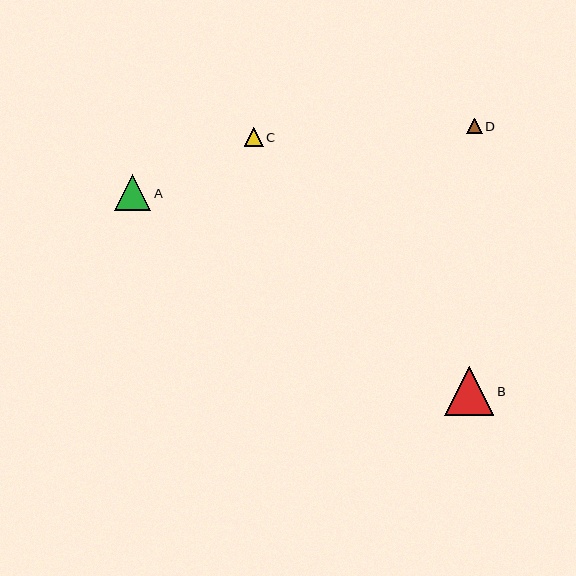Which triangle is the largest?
Triangle B is the largest with a size of approximately 49 pixels.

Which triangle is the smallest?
Triangle D is the smallest with a size of approximately 15 pixels.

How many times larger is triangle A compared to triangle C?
Triangle A is approximately 2.0 times the size of triangle C.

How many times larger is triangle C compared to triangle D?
Triangle C is approximately 1.2 times the size of triangle D.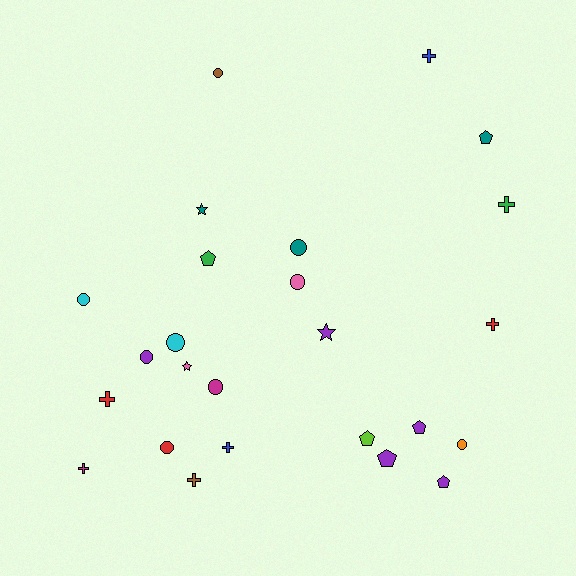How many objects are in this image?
There are 25 objects.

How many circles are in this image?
There are 9 circles.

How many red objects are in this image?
There are 3 red objects.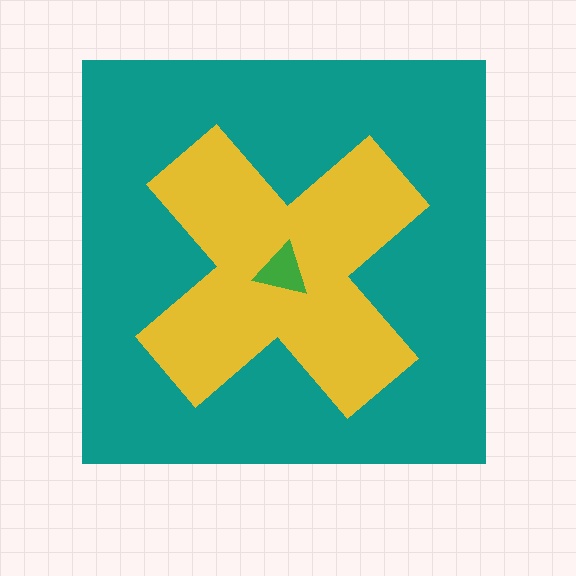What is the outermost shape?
The teal square.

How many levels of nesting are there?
3.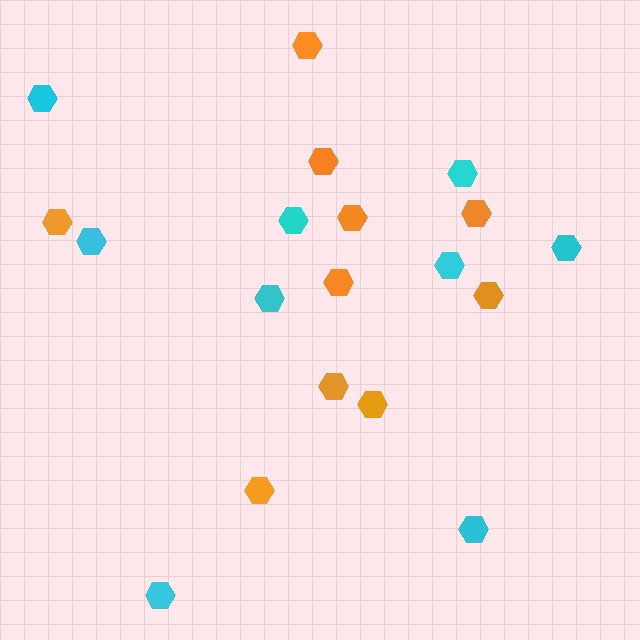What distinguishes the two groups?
There are 2 groups: one group of orange hexagons (10) and one group of cyan hexagons (9).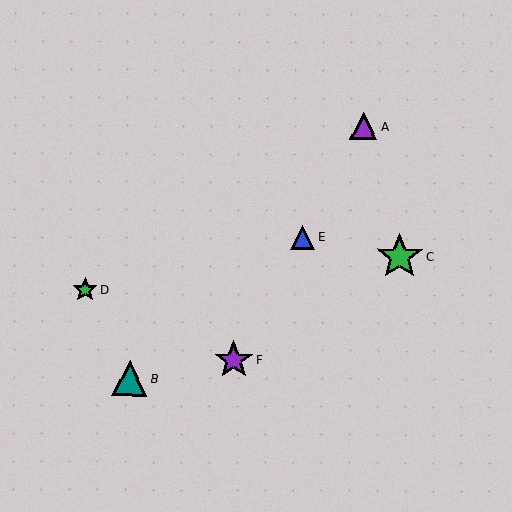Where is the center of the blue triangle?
The center of the blue triangle is at (303, 237).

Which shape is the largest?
The green star (labeled C) is the largest.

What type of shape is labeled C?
Shape C is a green star.